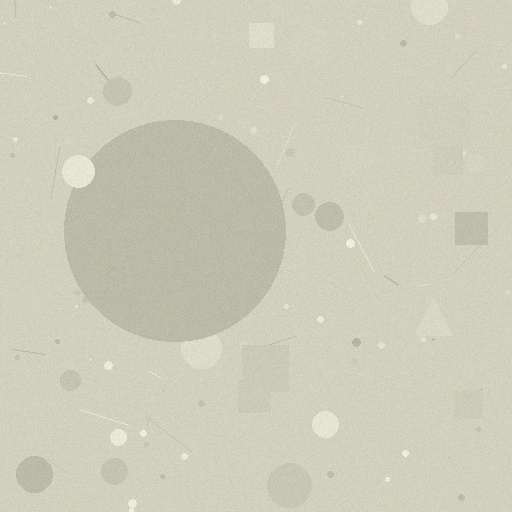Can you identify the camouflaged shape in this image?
The camouflaged shape is a circle.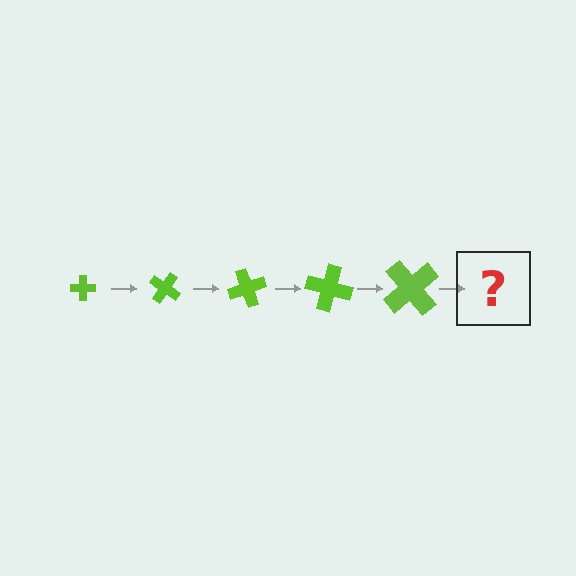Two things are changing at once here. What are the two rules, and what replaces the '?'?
The two rules are that the cross grows larger each step and it rotates 35 degrees each step. The '?' should be a cross, larger than the previous one and rotated 175 degrees from the start.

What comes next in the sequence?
The next element should be a cross, larger than the previous one and rotated 175 degrees from the start.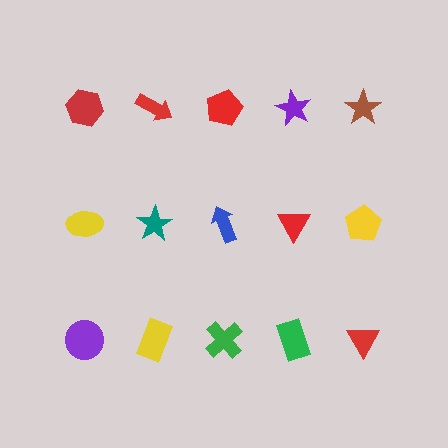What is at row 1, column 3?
A red pentagon.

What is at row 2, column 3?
A blue arrow.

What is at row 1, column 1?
A red hexagon.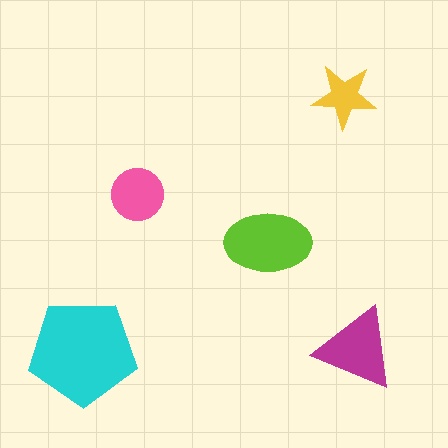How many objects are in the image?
There are 5 objects in the image.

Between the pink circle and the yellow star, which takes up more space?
The pink circle.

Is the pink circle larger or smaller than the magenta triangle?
Smaller.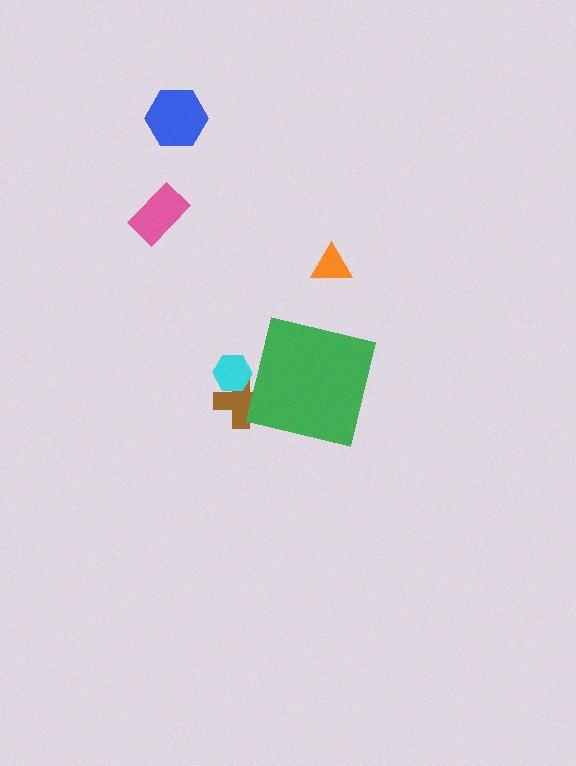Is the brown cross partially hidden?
Yes, the brown cross is partially hidden behind the green square.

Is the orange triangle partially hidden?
No, the orange triangle is fully visible.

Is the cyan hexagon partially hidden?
Yes, the cyan hexagon is partially hidden behind the green square.